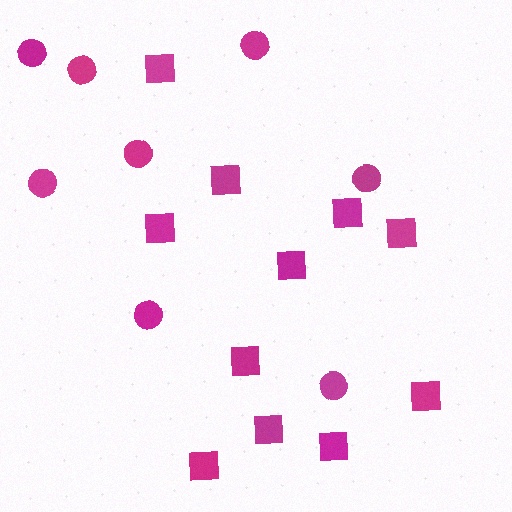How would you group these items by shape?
There are 2 groups: one group of squares (11) and one group of circles (8).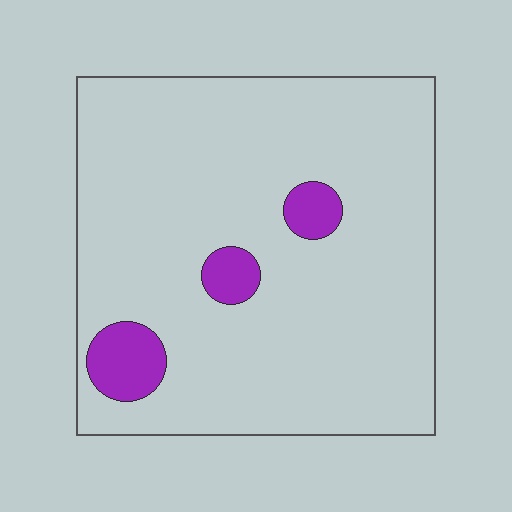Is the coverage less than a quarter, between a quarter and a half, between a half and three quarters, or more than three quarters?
Less than a quarter.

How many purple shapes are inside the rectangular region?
3.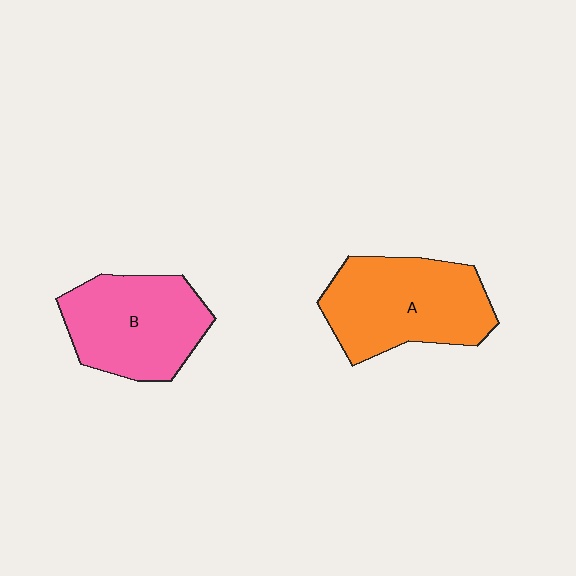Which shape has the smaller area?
Shape B (pink).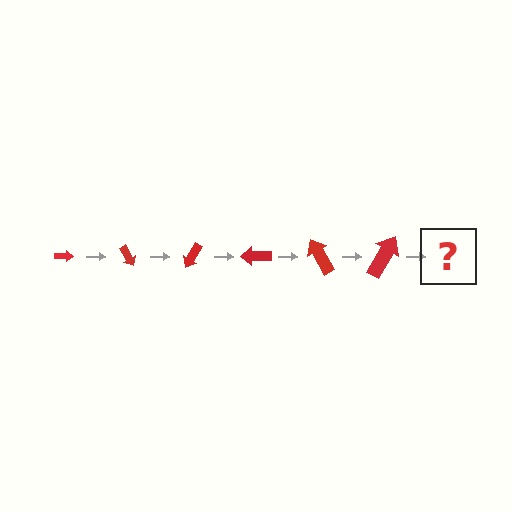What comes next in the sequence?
The next element should be an arrow, larger than the previous one and rotated 360 degrees from the start.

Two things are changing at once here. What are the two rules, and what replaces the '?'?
The two rules are that the arrow grows larger each step and it rotates 60 degrees each step. The '?' should be an arrow, larger than the previous one and rotated 360 degrees from the start.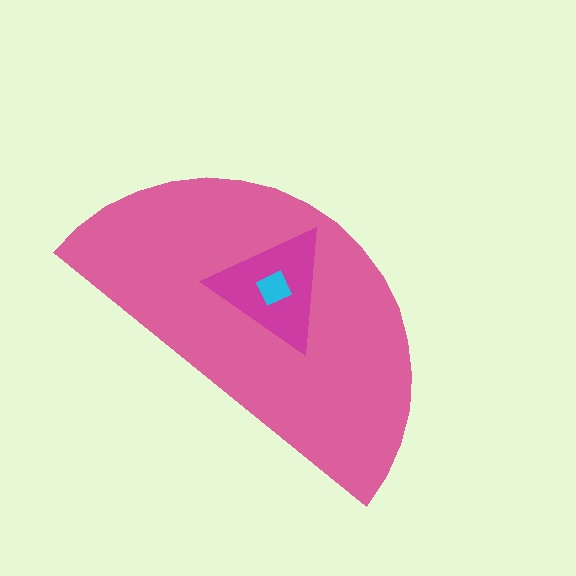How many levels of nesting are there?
3.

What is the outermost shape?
The pink semicircle.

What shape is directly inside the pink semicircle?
The magenta triangle.